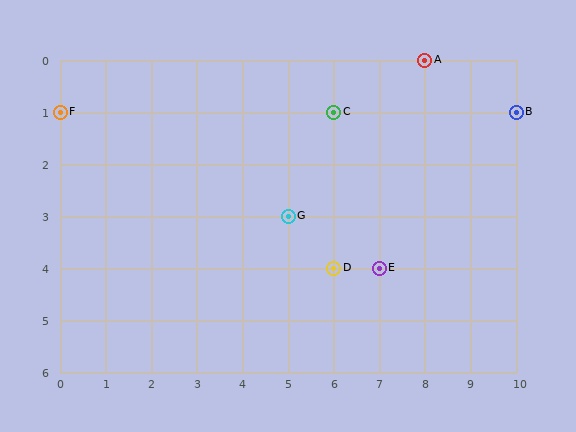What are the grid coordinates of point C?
Point C is at grid coordinates (6, 1).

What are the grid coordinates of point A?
Point A is at grid coordinates (8, 0).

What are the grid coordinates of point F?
Point F is at grid coordinates (0, 1).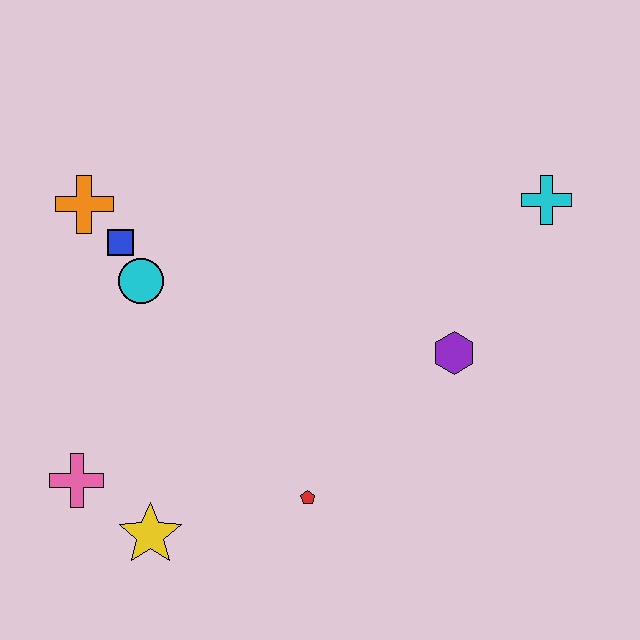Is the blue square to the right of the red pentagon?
No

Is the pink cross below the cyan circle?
Yes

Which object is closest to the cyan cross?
The purple hexagon is closest to the cyan cross.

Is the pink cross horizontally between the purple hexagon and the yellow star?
No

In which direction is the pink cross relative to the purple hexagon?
The pink cross is to the left of the purple hexagon.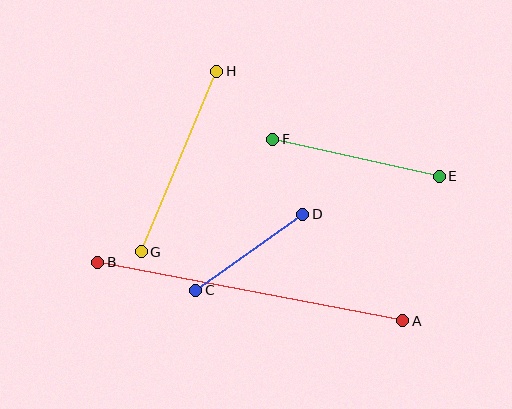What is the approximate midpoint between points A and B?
The midpoint is at approximately (250, 291) pixels.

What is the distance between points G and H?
The distance is approximately 196 pixels.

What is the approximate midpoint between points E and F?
The midpoint is at approximately (356, 158) pixels.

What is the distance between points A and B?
The distance is approximately 310 pixels.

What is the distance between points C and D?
The distance is approximately 131 pixels.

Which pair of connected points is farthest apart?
Points A and B are farthest apart.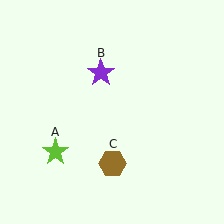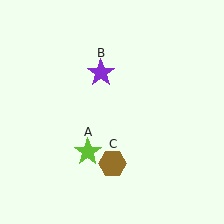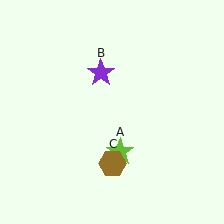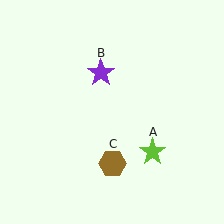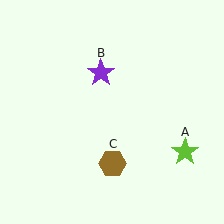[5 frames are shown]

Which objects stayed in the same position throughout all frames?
Purple star (object B) and brown hexagon (object C) remained stationary.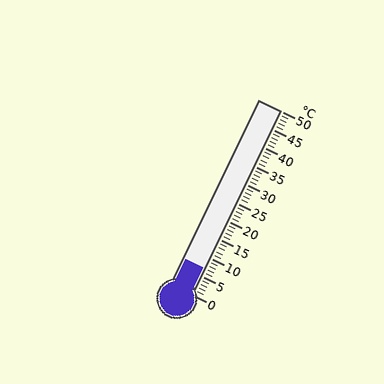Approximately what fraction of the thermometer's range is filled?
The thermometer is filled to approximately 15% of its range.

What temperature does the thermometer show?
The thermometer shows approximately 7°C.